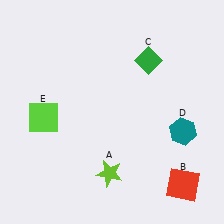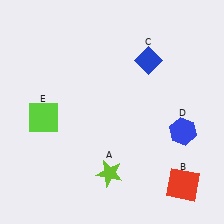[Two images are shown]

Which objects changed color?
C changed from green to blue. D changed from teal to blue.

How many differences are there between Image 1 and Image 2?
There are 2 differences between the two images.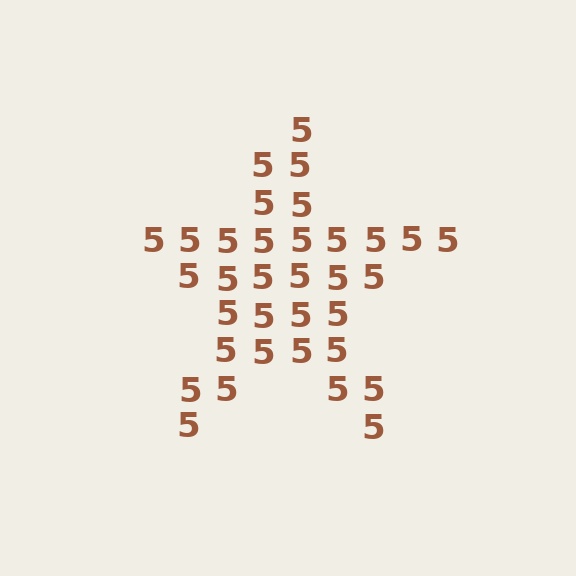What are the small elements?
The small elements are digit 5's.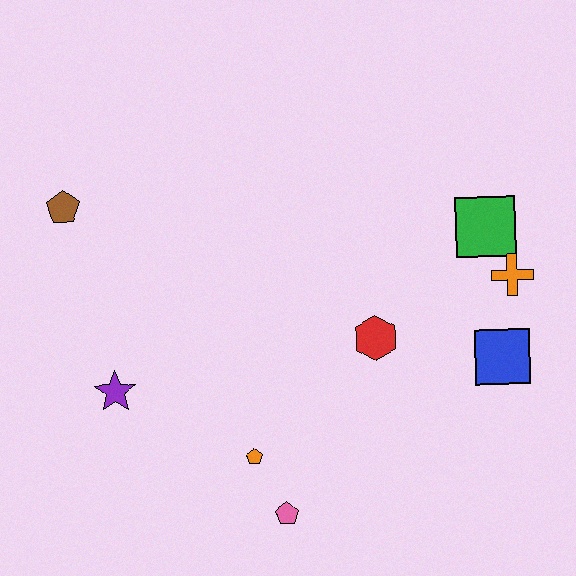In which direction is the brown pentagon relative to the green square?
The brown pentagon is to the left of the green square.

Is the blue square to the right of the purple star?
Yes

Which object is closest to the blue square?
The orange cross is closest to the blue square.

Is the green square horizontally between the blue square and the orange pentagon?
Yes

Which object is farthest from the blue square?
The brown pentagon is farthest from the blue square.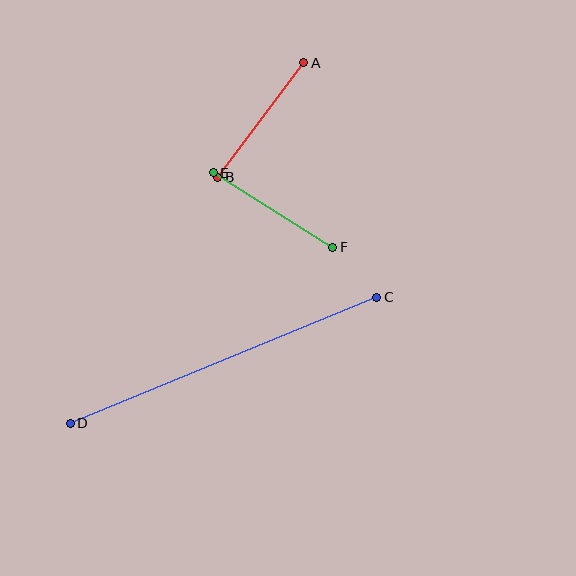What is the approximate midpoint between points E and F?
The midpoint is at approximately (273, 210) pixels.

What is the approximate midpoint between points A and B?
The midpoint is at approximately (261, 120) pixels.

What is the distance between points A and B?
The distance is approximately 143 pixels.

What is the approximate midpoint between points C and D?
The midpoint is at approximately (223, 360) pixels.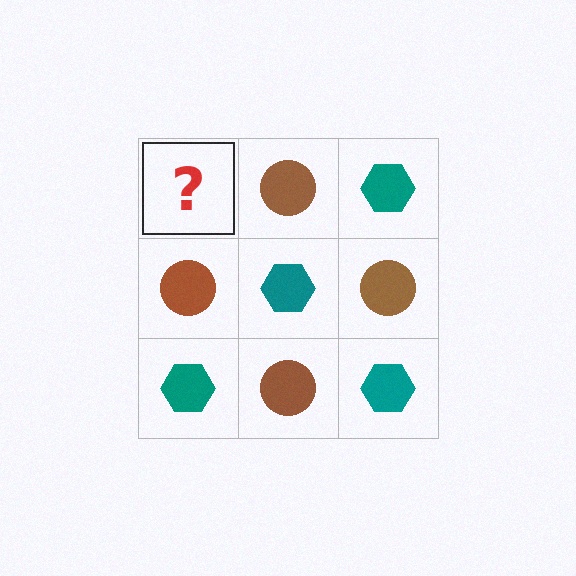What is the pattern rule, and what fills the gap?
The rule is that it alternates teal hexagon and brown circle in a checkerboard pattern. The gap should be filled with a teal hexagon.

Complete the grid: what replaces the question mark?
The question mark should be replaced with a teal hexagon.